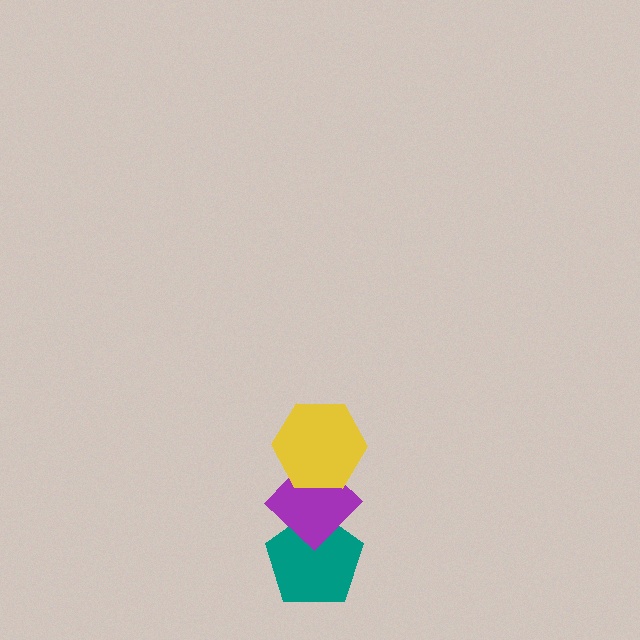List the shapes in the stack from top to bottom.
From top to bottom: the yellow hexagon, the purple diamond, the teal pentagon.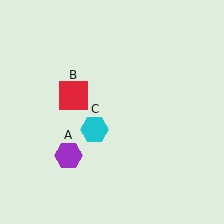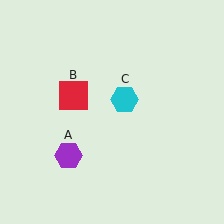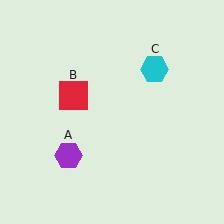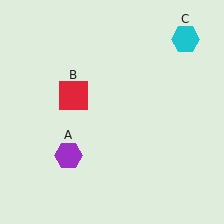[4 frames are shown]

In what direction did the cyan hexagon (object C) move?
The cyan hexagon (object C) moved up and to the right.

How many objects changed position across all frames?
1 object changed position: cyan hexagon (object C).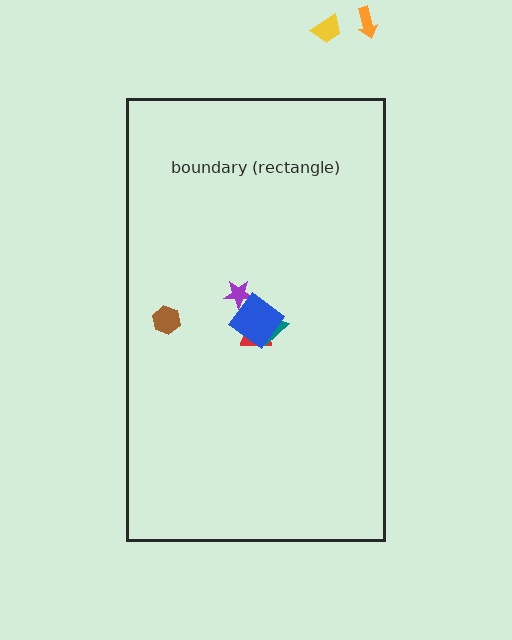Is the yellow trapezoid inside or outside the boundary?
Outside.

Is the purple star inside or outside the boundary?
Inside.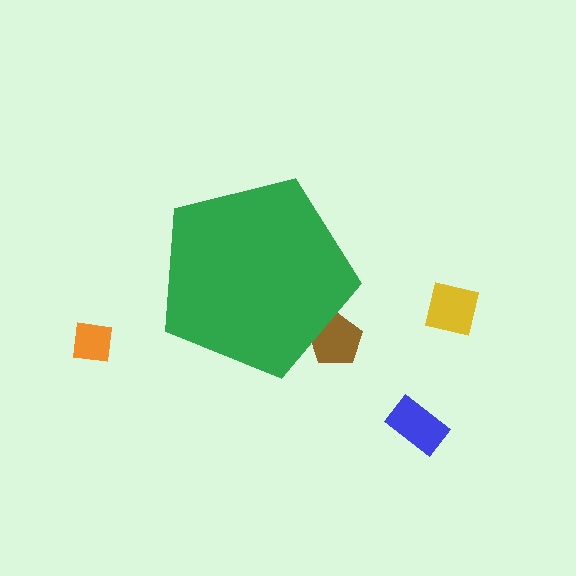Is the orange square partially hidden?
No, the orange square is fully visible.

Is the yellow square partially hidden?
No, the yellow square is fully visible.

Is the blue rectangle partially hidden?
No, the blue rectangle is fully visible.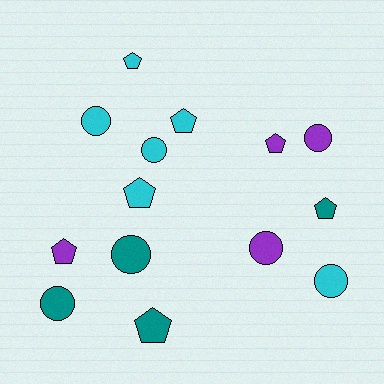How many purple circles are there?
There are 2 purple circles.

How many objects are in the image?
There are 14 objects.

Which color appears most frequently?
Cyan, with 6 objects.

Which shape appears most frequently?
Pentagon, with 7 objects.